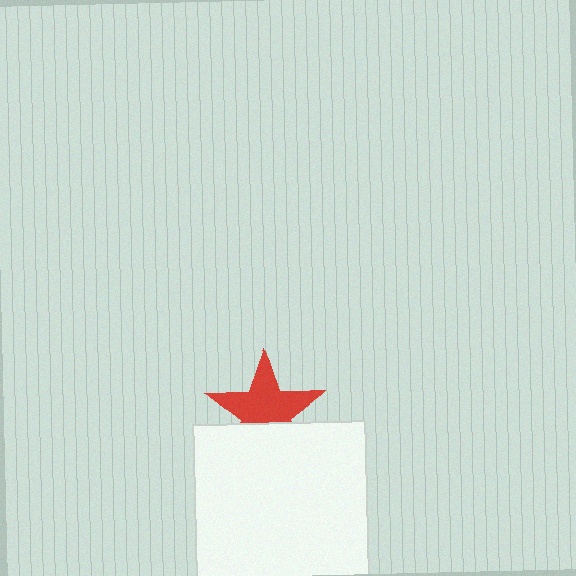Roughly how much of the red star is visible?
Most of it is visible (roughly 66%).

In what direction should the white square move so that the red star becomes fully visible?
The white square should move down. That is the shortest direction to clear the overlap and leave the red star fully visible.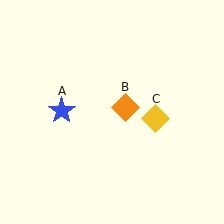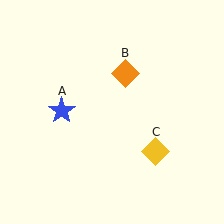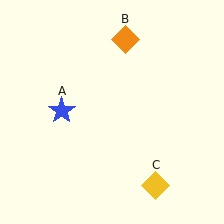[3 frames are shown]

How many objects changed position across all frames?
2 objects changed position: orange diamond (object B), yellow diamond (object C).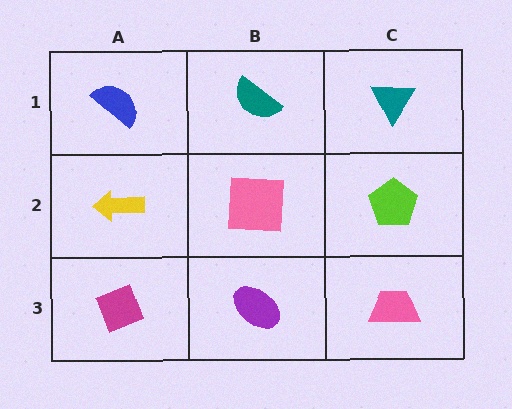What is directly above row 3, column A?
A yellow arrow.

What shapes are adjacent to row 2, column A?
A blue semicircle (row 1, column A), a magenta diamond (row 3, column A), a pink square (row 2, column B).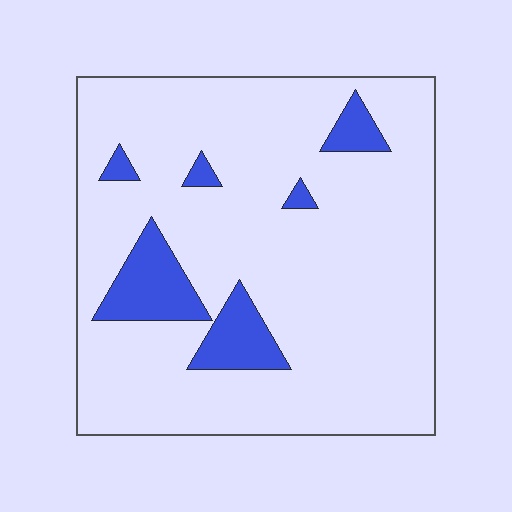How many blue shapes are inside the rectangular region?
6.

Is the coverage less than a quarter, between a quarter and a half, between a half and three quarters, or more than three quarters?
Less than a quarter.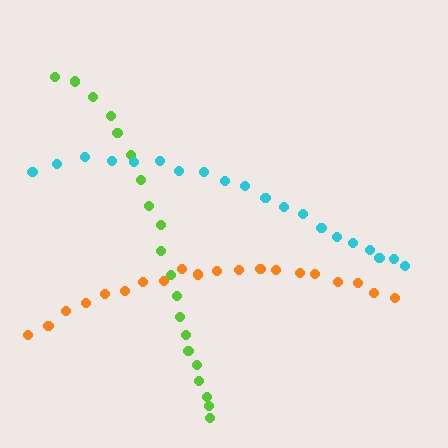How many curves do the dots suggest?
There are 3 distinct paths.